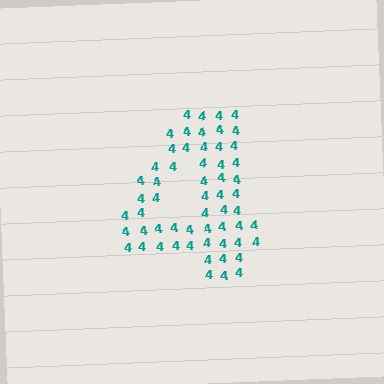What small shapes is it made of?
It is made of small digit 4's.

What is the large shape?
The large shape is the digit 4.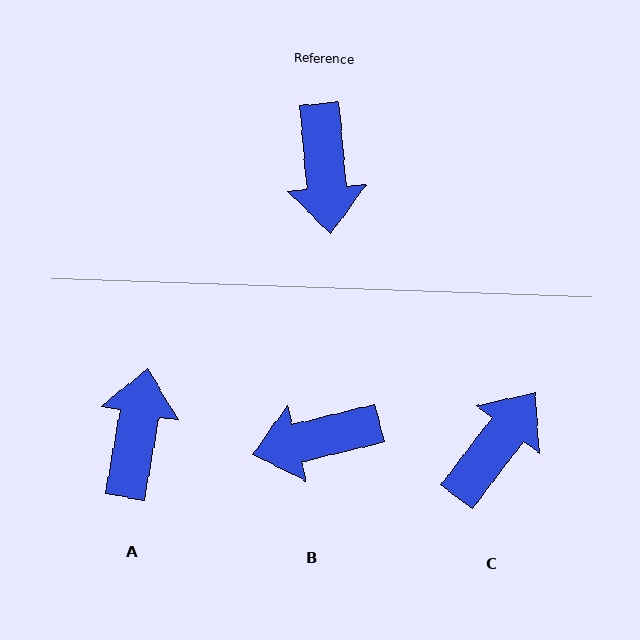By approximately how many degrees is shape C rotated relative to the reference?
Approximately 138 degrees counter-clockwise.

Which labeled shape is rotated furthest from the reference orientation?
A, about 165 degrees away.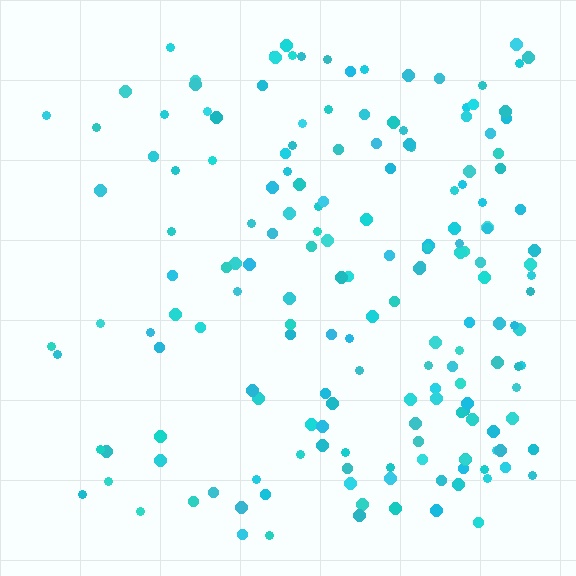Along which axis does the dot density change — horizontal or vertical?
Horizontal.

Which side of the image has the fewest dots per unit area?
The left.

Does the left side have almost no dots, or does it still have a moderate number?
Still a moderate number, just noticeably fewer than the right.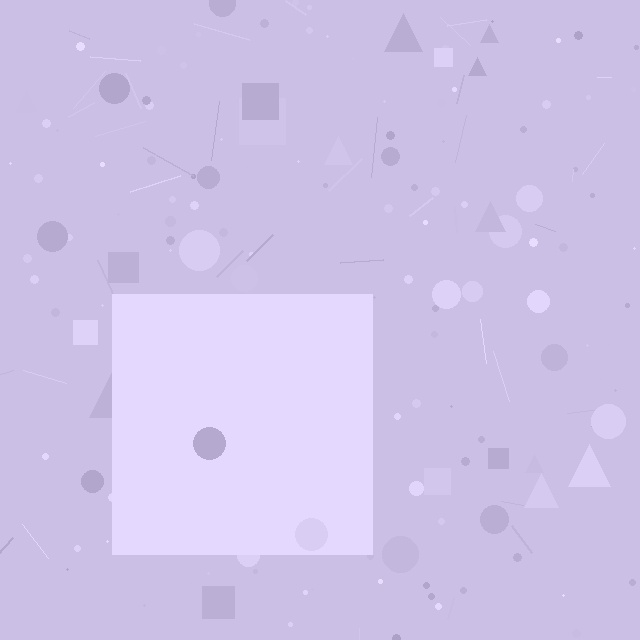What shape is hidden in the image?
A square is hidden in the image.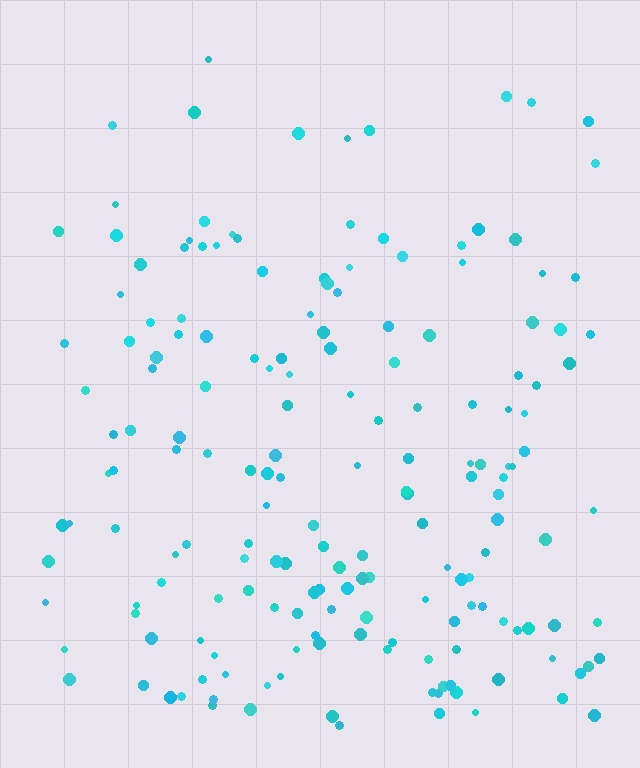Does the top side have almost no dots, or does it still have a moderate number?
Still a moderate number, just noticeably fewer than the bottom.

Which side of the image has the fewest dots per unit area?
The top.